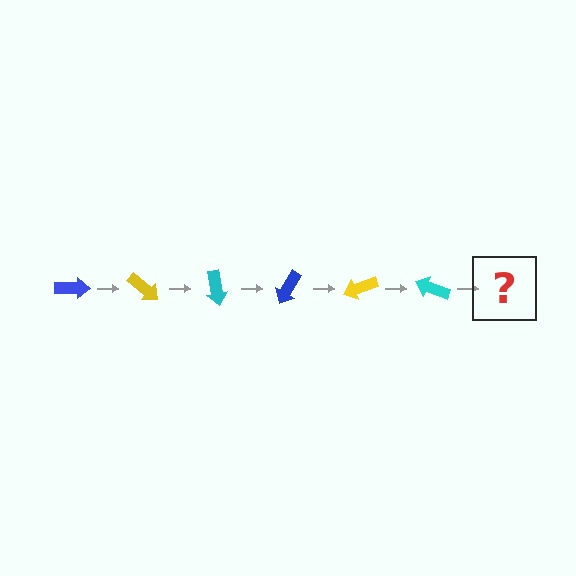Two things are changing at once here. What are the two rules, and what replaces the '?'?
The two rules are that it rotates 40 degrees each step and the color cycles through blue, yellow, and cyan. The '?' should be a blue arrow, rotated 240 degrees from the start.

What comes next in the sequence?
The next element should be a blue arrow, rotated 240 degrees from the start.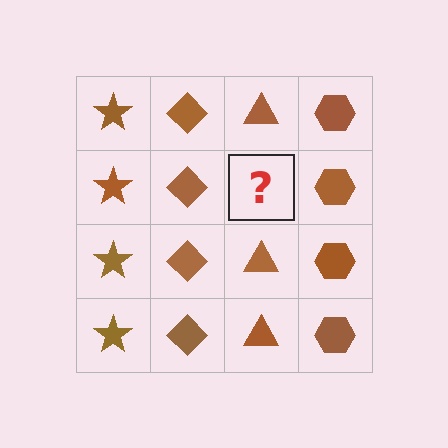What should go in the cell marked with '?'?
The missing cell should contain a brown triangle.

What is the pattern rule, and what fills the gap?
The rule is that each column has a consistent shape. The gap should be filled with a brown triangle.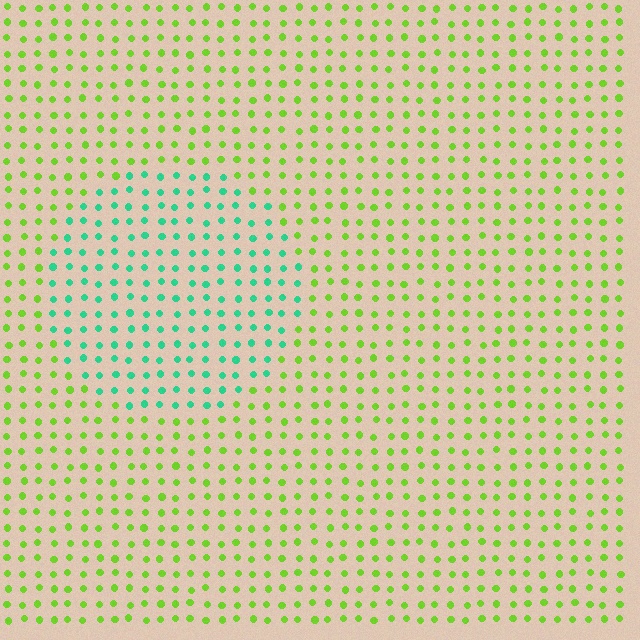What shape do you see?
I see a circle.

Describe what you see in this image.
The image is filled with small lime elements in a uniform arrangement. A circle-shaped region is visible where the elements are tinted to a slightly different hue, forming a subtle color boundary.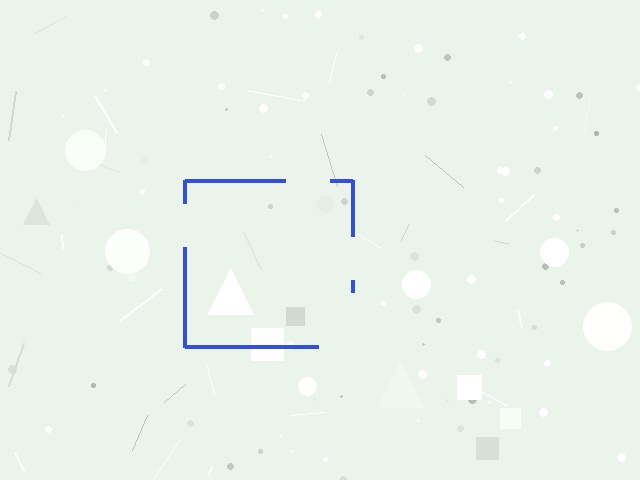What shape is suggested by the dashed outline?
The dashed outline suggests a square.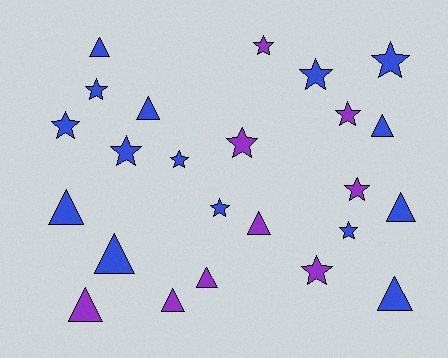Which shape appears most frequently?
Star, with 13 objects.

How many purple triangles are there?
There are 4 purple triangles.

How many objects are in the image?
There are 24 objects.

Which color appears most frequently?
Blue, with 15 objects.